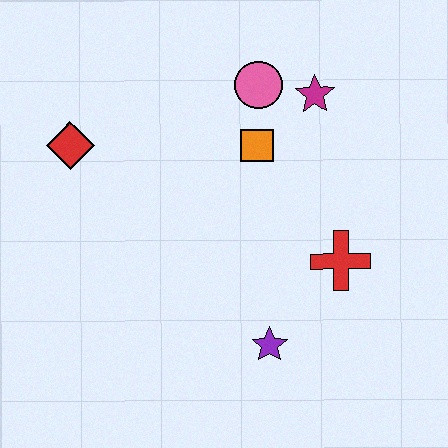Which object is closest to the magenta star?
The pink circle is closest to the magenta star.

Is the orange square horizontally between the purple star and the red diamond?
Yes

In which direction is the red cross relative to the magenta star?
The red cross is below the magenta star.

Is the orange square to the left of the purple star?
Yes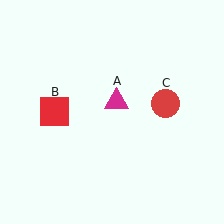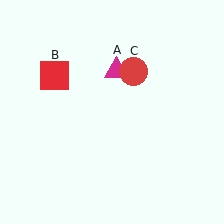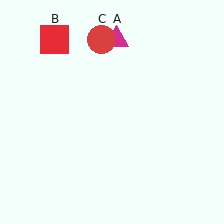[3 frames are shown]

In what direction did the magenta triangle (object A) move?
The magenta triangle (object A) moved up.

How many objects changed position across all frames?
3 objects changed position: magenta triangle (object A), red square (object B), red circle (object C).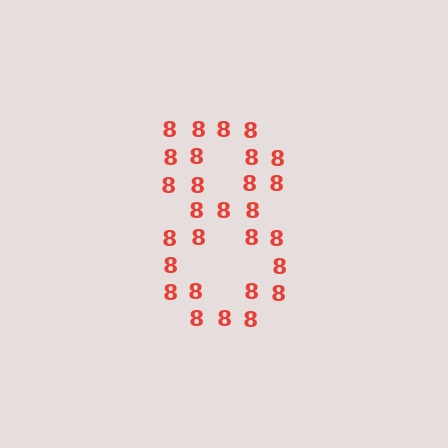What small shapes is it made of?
It is made of small digit 8's.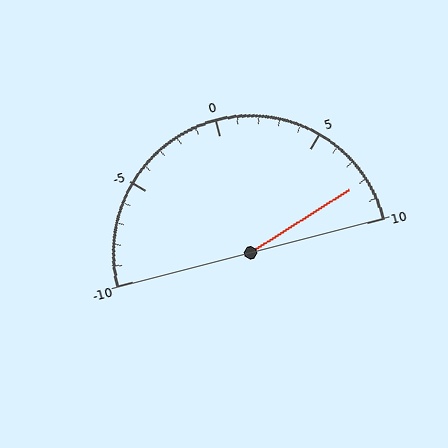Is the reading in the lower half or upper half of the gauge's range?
The reading is in the upper half of the range (-10 to 10).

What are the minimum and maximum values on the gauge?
The gauge ranges from -10 to 10.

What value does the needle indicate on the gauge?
The needle indicates approximately 8.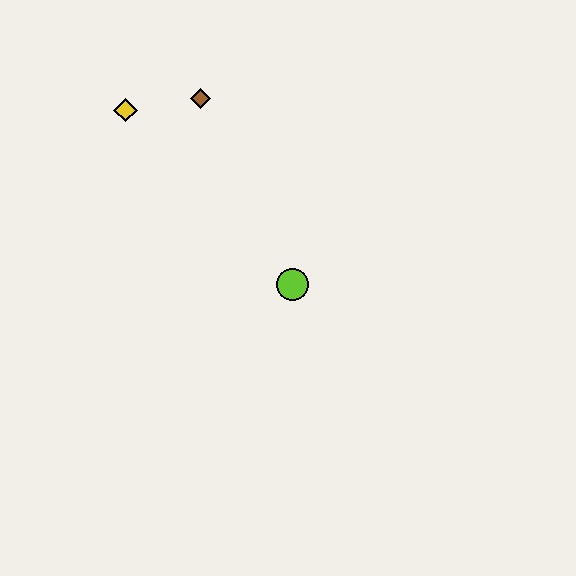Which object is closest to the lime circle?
The brown diamond is closest to the lime circle.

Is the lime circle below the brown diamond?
Yes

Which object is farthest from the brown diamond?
The lime circle is farthest from the brown diamond.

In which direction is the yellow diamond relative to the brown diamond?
The yellow diamond is to the left of the brown diamond.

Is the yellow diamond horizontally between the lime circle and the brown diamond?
No